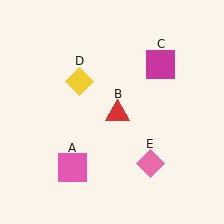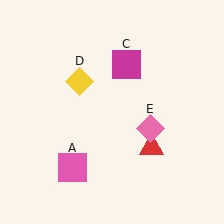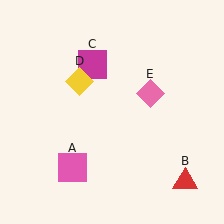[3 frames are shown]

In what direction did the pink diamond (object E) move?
The pink diamond (object E) moved up.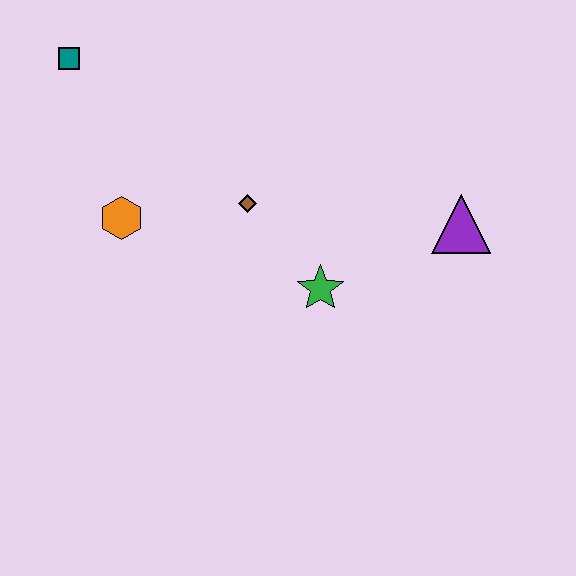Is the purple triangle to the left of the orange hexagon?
No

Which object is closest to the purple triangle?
The green star is closest to the purple triangle.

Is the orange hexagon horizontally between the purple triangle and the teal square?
Yes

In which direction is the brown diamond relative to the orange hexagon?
The brown diamond is to the right of the orange hexagon.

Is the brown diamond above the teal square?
No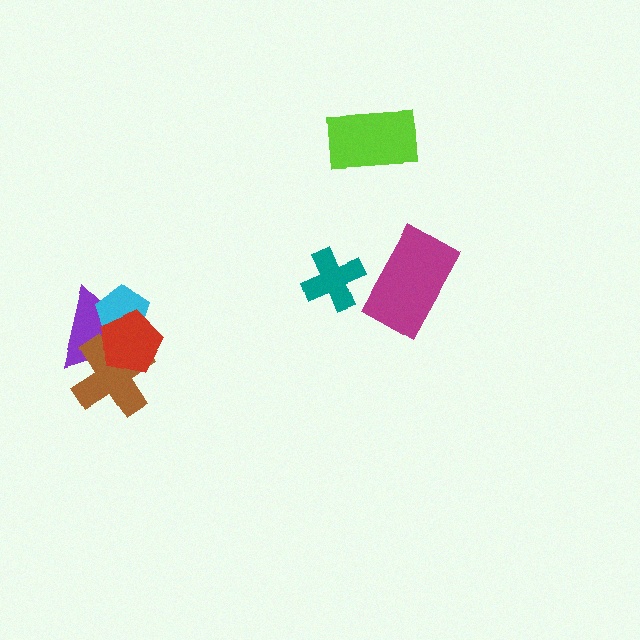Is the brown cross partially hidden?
Yes, it is partially covered by another shape.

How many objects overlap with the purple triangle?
3 objects overlap with the purple triangle.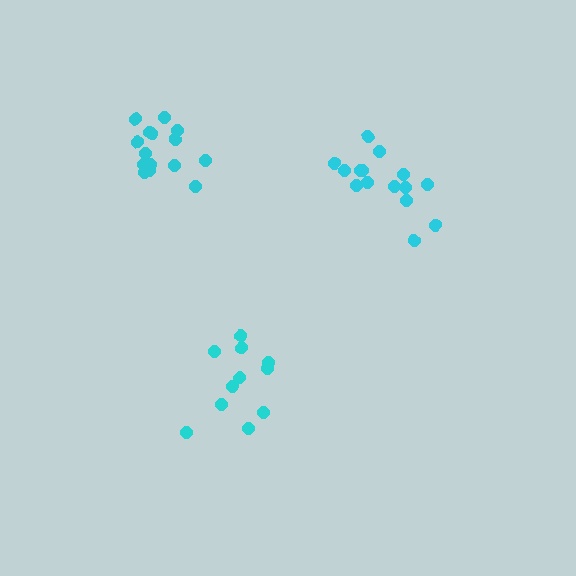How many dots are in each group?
Group 1: 11 dots, Group 2: 15 dots, Group 3: 15 dots (41 total).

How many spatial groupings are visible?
There are 3 spatial groupings.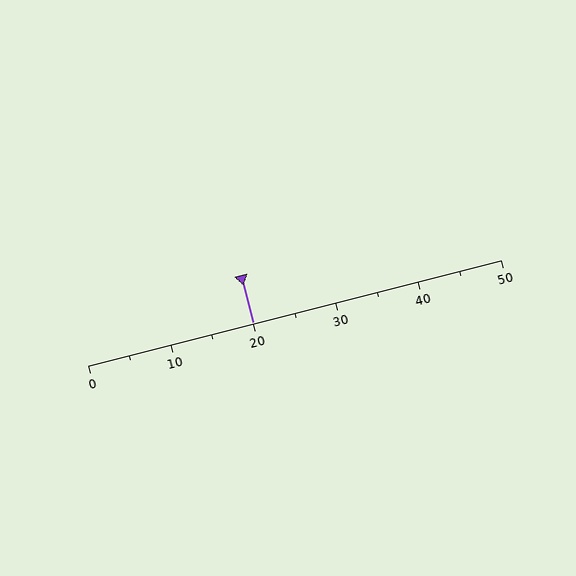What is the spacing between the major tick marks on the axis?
The major ticks are spaced 10 apart.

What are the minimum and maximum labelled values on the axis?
The axis runs from 0 to 50.